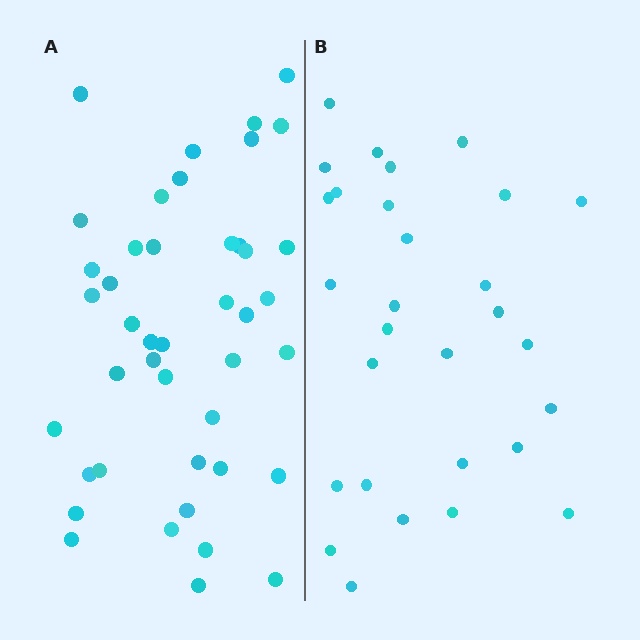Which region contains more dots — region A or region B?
Region A (the left region) has more dots.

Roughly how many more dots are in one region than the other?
Region A has approximately 15 more dots than region B.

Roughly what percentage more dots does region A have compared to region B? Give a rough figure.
About 50% more.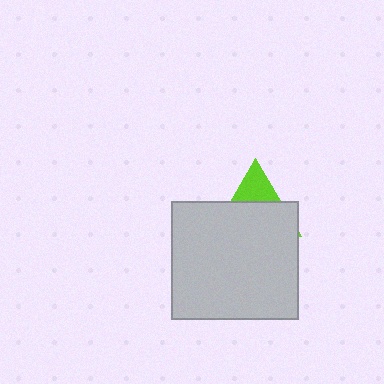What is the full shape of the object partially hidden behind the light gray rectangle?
The partially hidden object is a lime triangle.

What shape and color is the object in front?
The object in front is a light gray rectangle.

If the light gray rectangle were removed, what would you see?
You would see the complete lime triangle.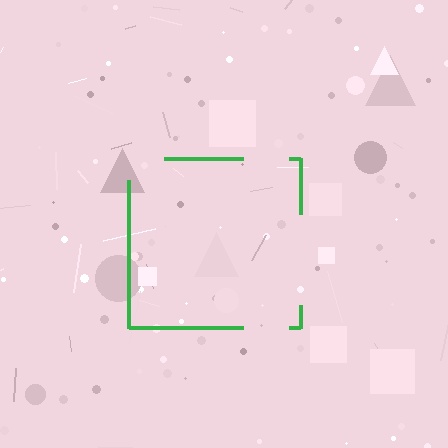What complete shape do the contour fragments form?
The contour fragments form a square.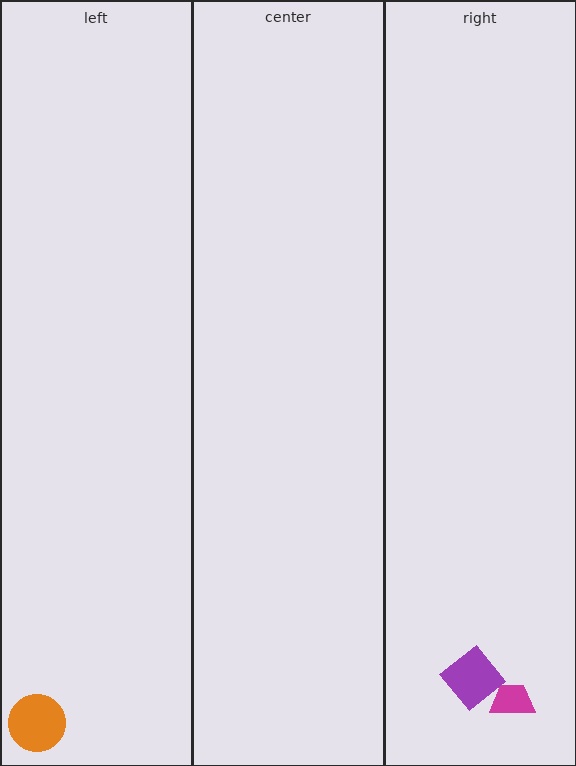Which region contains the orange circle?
The left region.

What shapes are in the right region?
The magenta trapezoid, the purple diamond.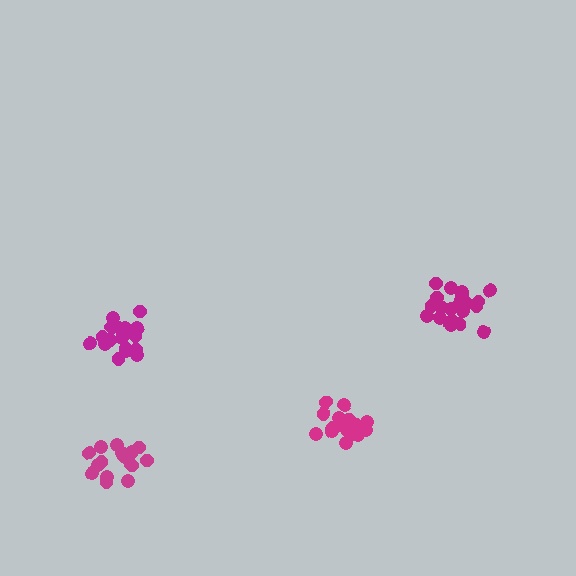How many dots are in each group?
Group 1: 18 dots, Group 2: 17 dots, Group 3: 21 dots, Group 4: 17 dots (73 total).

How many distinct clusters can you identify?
There are 4 distinct clusters.